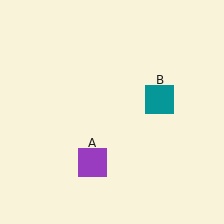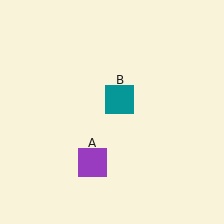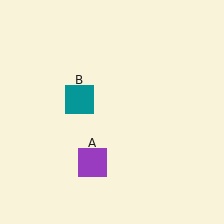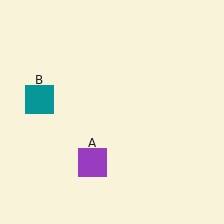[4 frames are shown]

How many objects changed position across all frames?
1 object changed position: teal square (object B).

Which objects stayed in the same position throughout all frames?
Purple square (object A) remained stationary.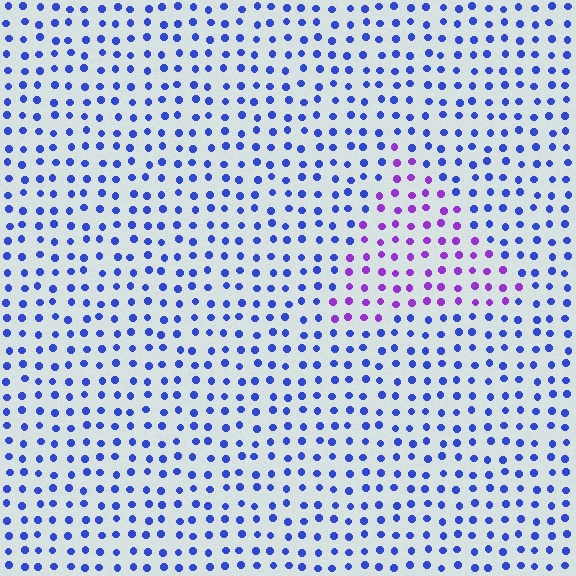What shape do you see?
I see a triangle.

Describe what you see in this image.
The image is filled with small blue elements in a uniform arrangement. A triangle-shaped region is visible where the elements are tinted to a slightly different hue, forming a subtle color boundary.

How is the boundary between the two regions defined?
The boundary is defined purely by a slight shift in hue (about 49 degrees). Spacing, size, and orientation are identical on both sides.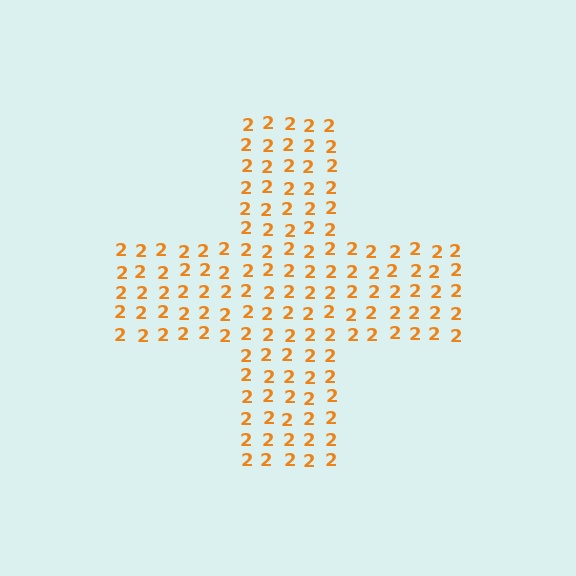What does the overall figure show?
The overall figure shows a cross.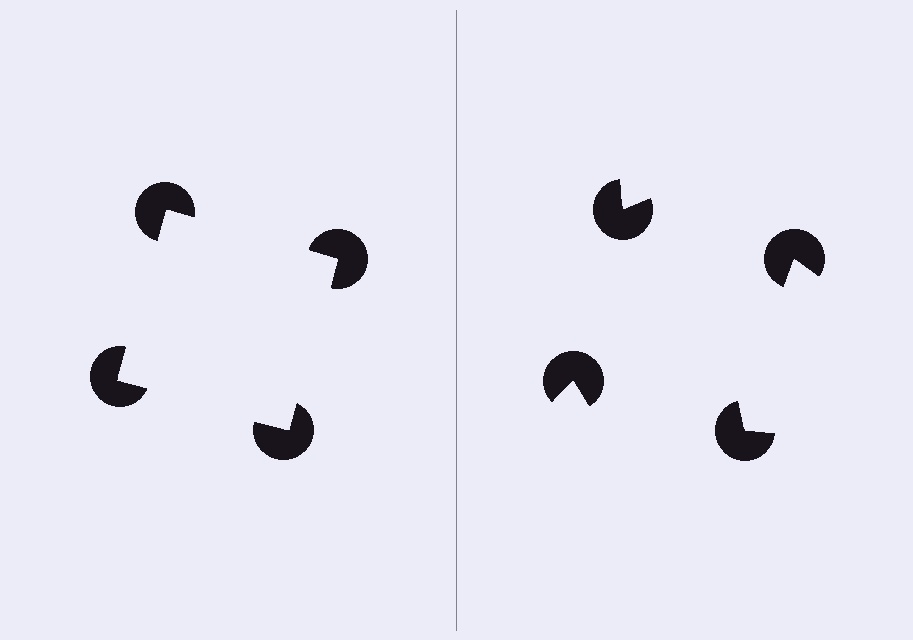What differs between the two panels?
The pac-man discs are positioned identically on both sides; only the wedge orientations differ. On the left they align to a square; on the right they are misaligned.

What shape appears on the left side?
An illusory square.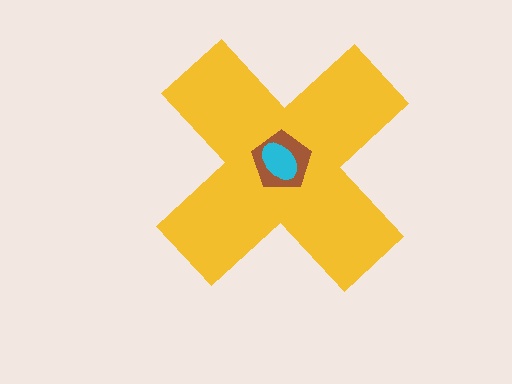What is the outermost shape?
The yellow cross.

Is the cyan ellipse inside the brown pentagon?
Yes.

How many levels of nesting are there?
3.